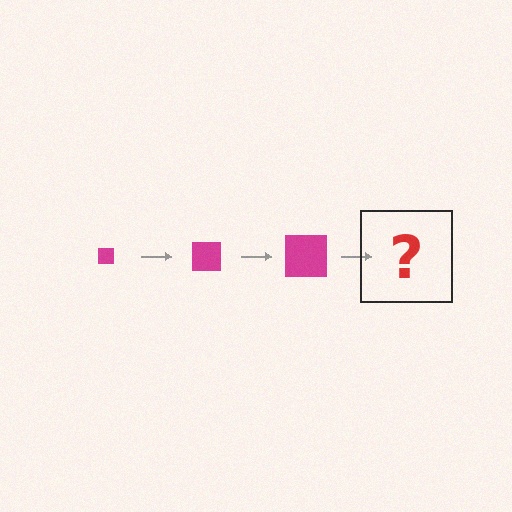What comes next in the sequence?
The next element should be a magenta square, larger than the previous one.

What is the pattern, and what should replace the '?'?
The pattern is that the square gets progressively larger each step. The '?' should be a magenta square, larger than the previous one.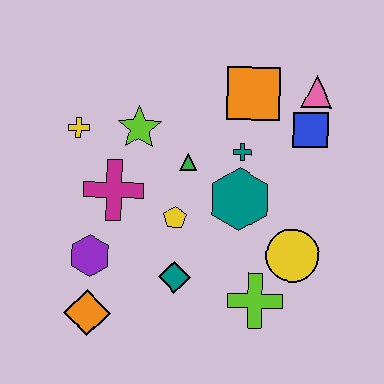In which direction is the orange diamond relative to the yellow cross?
The orange diamond is below the yellow cross.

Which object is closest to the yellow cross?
The lime star is closest to the yellow cross.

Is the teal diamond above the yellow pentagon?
No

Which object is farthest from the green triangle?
The orange diamond is farthest from the green triangle.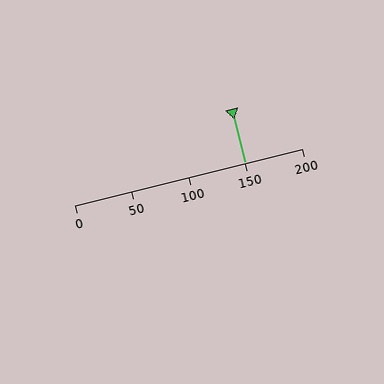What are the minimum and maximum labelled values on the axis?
The axis runs from 0 to 200.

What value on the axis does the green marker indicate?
The marker indicates approximately 150.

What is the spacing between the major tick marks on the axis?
The major ticks are spaced 50 apart.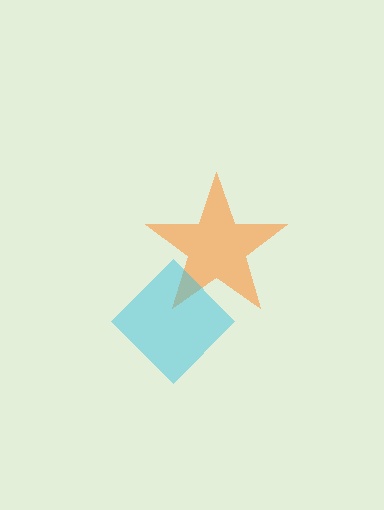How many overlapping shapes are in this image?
There are 2 overlapping shapes in the image.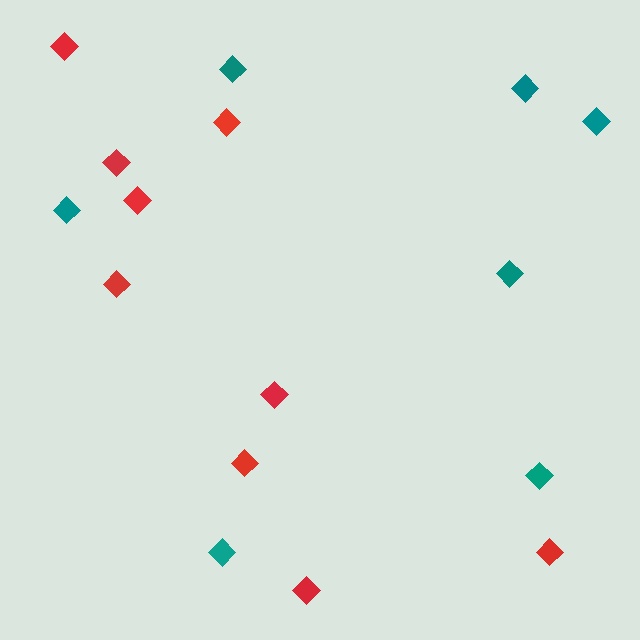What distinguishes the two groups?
There are 2 groups: one group of teal diamonds (7) and one group of red diamonds (9).